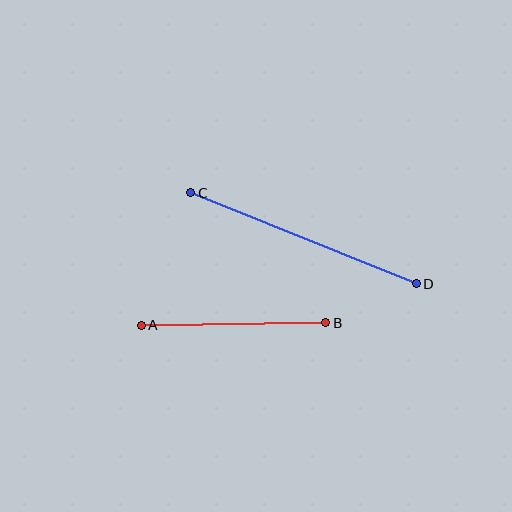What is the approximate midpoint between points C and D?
The midpoint is at approximately (304, 238) pixels.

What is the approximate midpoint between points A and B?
The midpoint is at approximately (233, 324) pixels.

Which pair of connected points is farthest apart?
Points C and D are farthest apart.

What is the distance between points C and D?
The distance is approximately 243 pixels.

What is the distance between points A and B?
The distance is approximately 185 pixels.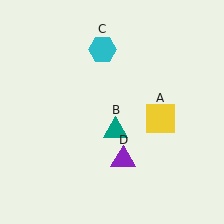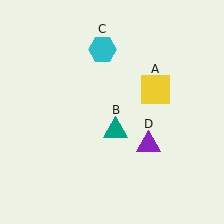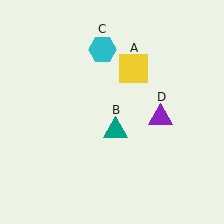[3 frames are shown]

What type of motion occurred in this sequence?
The yellow square (object A), purple triangle (object D) rotated counterclockwise around the center of the scene.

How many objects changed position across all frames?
2 objects changed position: yellow square (object A), purple triangle (object D).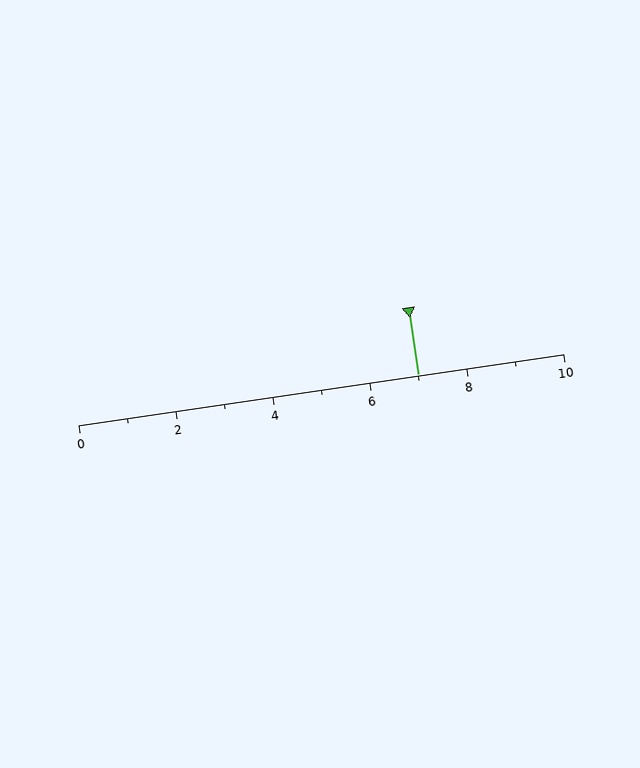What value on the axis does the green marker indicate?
The marker indicates approximately 7.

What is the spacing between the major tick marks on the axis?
The major ticks are spaced 2 apart.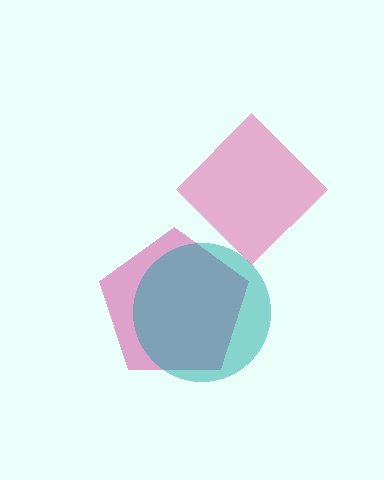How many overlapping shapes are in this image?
There are 3 overlapping shapes in the image.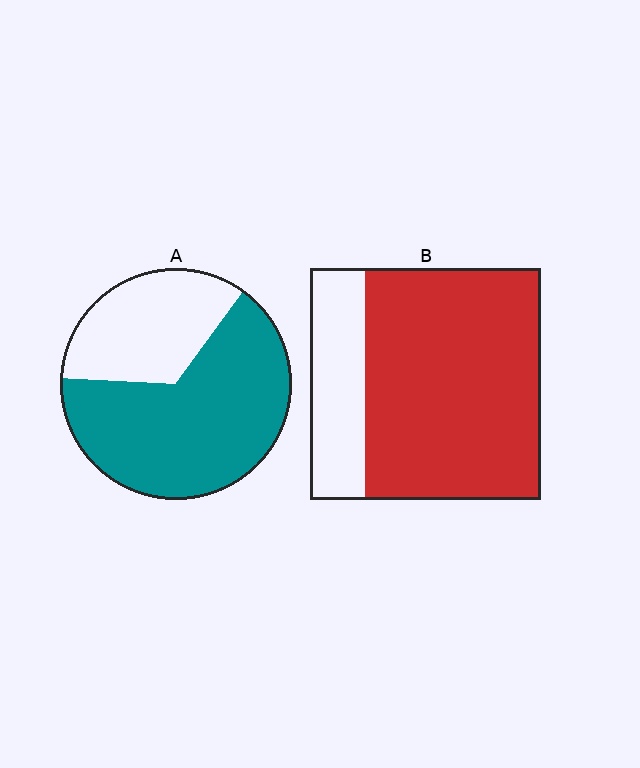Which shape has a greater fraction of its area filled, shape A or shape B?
Shape B.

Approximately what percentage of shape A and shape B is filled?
A is approximately 65% and B is approximately 75%.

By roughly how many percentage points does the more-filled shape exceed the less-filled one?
By roughly 10 percentage points (B over A).